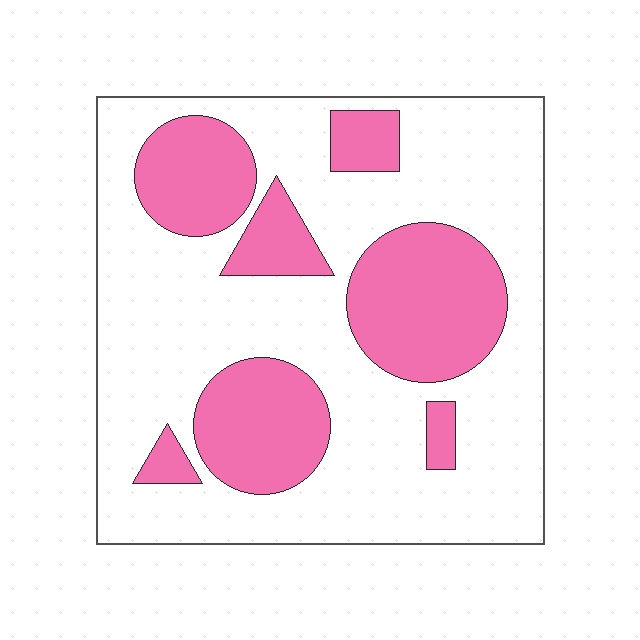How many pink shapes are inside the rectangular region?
7.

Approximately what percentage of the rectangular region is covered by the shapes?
Approximately 30%.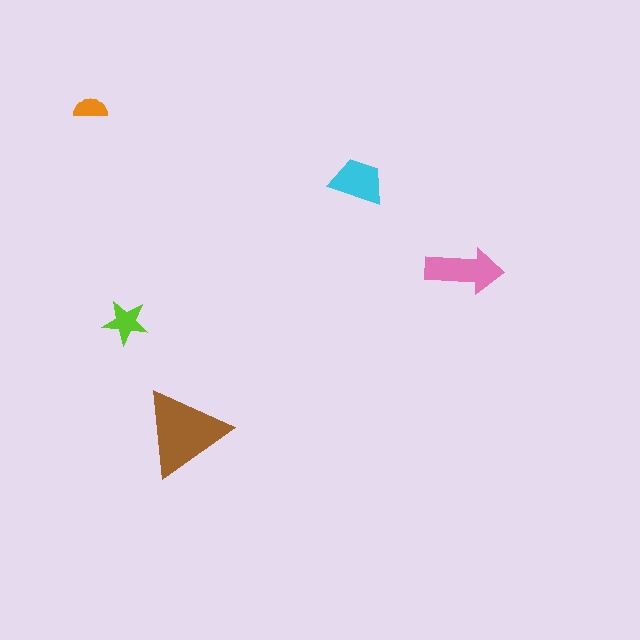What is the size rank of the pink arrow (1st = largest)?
2nd.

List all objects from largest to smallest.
The brown triangle, the pink arrow, the cyan trapezoid, the lime star, the orange semicircle.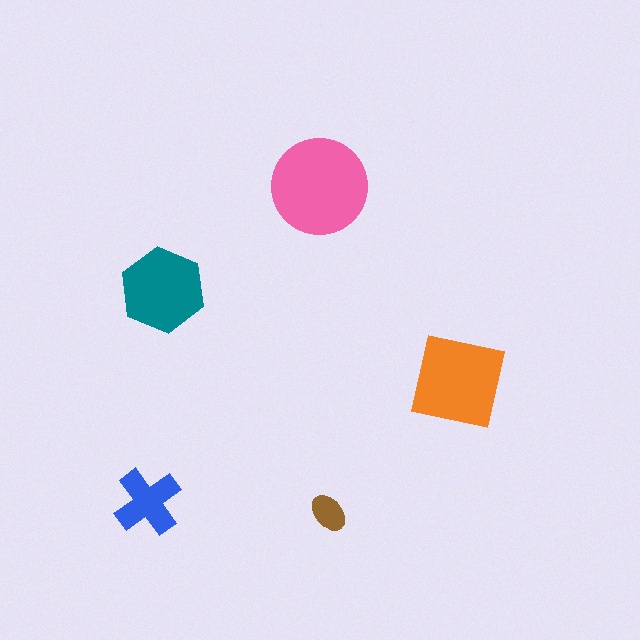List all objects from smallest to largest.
The brown ellipse, the blue cross, the teal hexagon, the orange square, the pink circle.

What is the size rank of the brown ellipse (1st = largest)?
5th.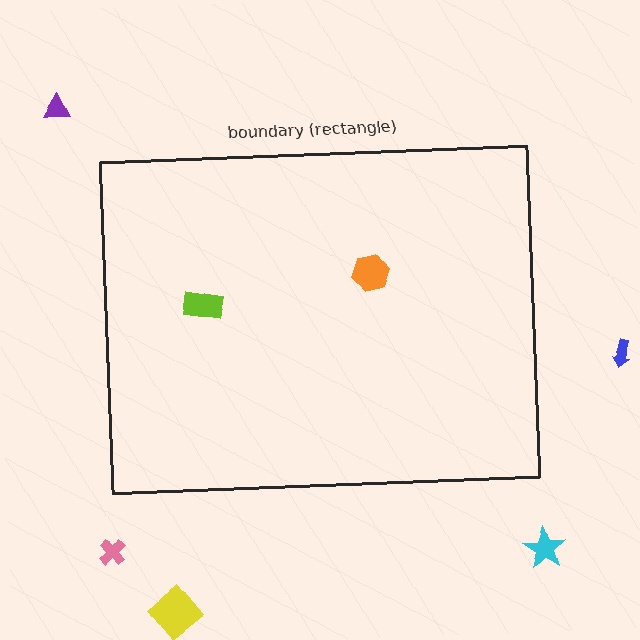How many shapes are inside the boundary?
2 inside, 5 outside.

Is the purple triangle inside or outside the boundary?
Outside.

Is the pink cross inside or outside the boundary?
Outside.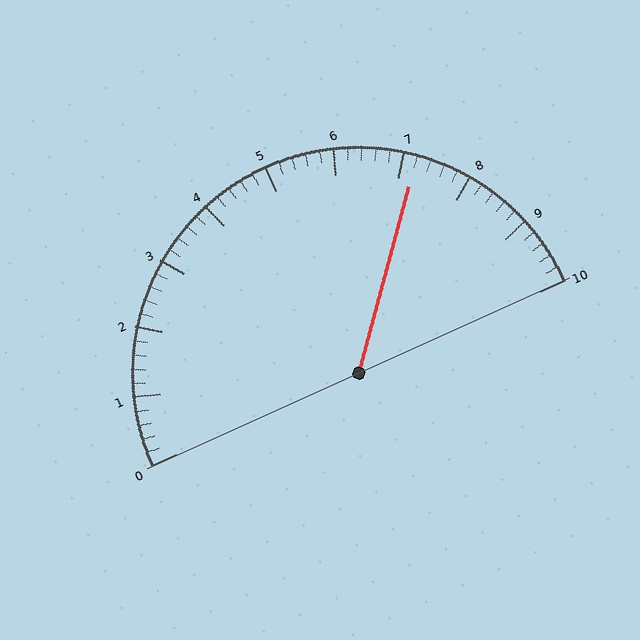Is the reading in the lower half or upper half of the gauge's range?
The reading is in the upper half of the range (0 to 10).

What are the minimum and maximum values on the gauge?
The gauge ranges from 0 to 10.